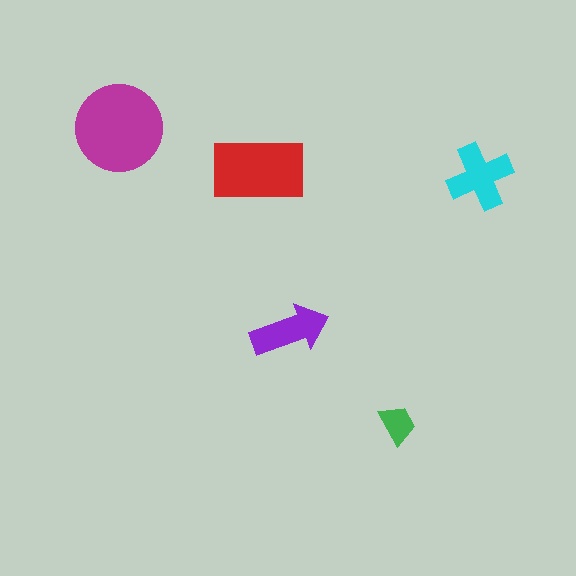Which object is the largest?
The magenta circle.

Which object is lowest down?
The green trapezoid is bottommost.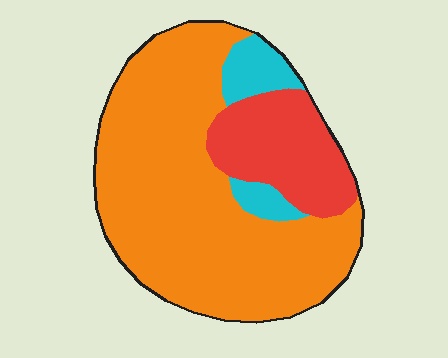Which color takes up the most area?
Orange, at roughly 70%.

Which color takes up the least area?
Cyan, at roughly 10%.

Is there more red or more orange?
Orange.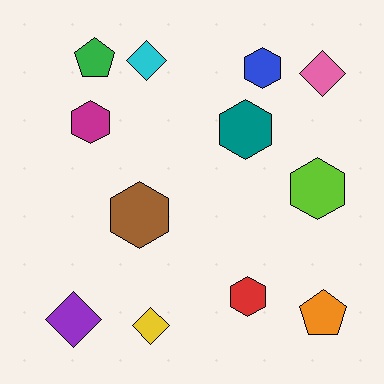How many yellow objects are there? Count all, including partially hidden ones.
There is 1 yellow object.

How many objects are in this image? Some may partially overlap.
There are 12 objects.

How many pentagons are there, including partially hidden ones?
There are 2 pentagons.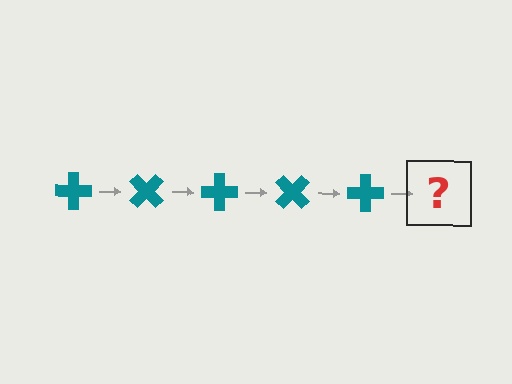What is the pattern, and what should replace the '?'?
The pattern is that the cross rotates 45 degrees each step. The '?' should be a teal cross rotated 225 degrees.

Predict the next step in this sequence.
The next step is a teal cross rotated 225 degrees.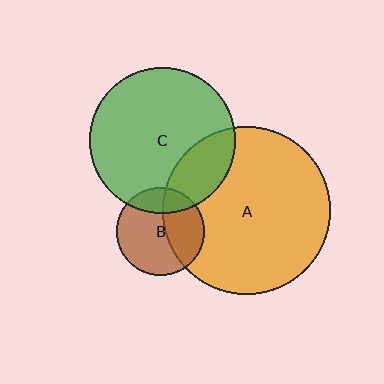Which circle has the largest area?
Circle A (orange).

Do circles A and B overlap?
Yes.